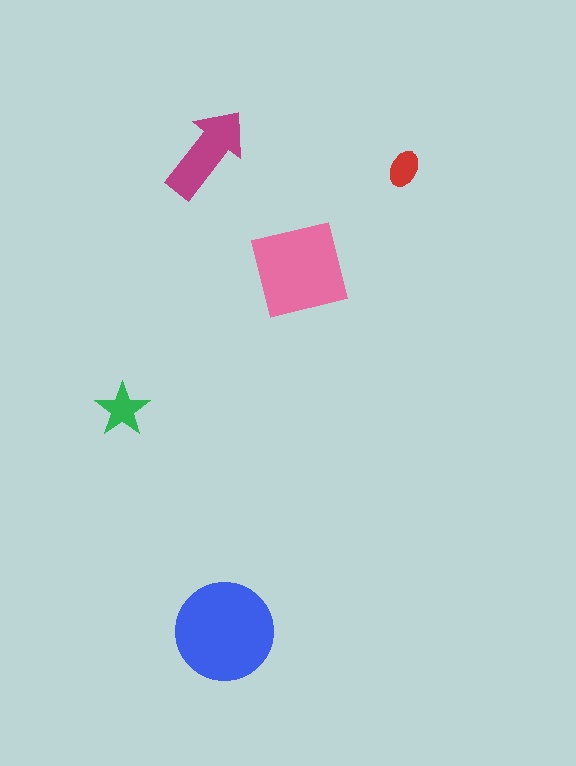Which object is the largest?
The blue circle.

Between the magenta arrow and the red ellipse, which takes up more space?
The magenta arrow.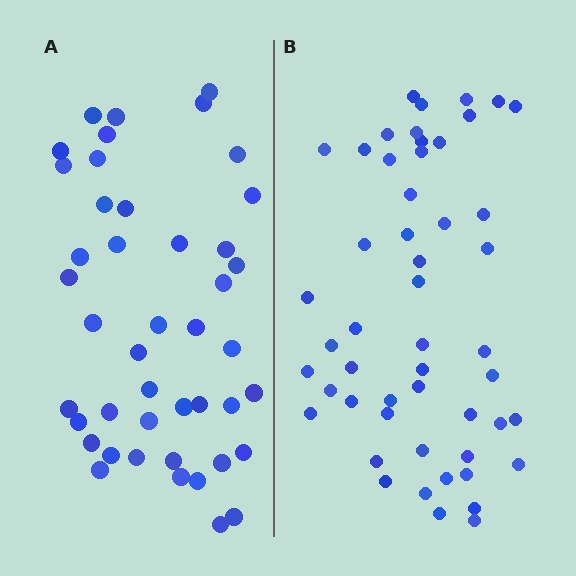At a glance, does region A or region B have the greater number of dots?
Region B (the right region) has more dots.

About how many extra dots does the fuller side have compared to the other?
Region B has roughly 8 or so more dots than region A.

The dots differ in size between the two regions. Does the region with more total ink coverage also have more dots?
No. Region A has more total ink coverage because its dots are larger, but region B actually contains more individual dots. Total area can be misleading — the number of items is what matters here.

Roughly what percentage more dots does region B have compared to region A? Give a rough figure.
About 15% more.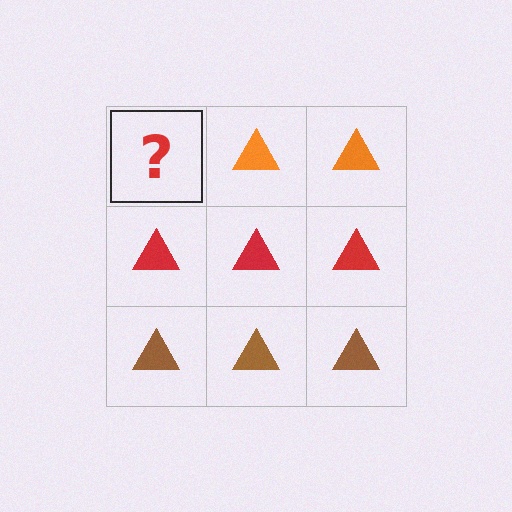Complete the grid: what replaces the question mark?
The question mark should be replaced with an orange triangle.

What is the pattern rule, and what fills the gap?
The rule is that each row has a consistent color. The gap should be filled with an orange triangle.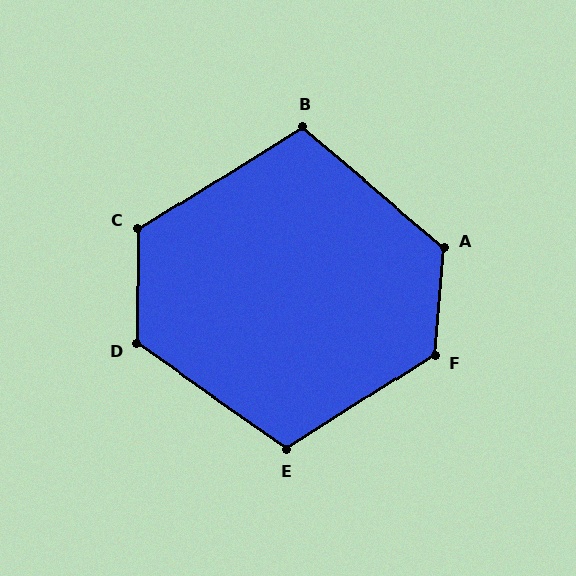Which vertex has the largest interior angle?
F, at approximately 128 degrees.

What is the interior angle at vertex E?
Approximately 112 degrees (obtuse).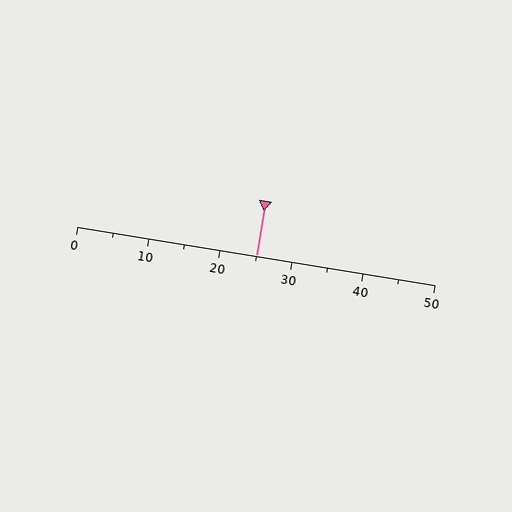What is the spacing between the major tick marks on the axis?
The major ticks are spaced 10 apart.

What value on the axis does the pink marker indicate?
The marker indicates approximately 25.